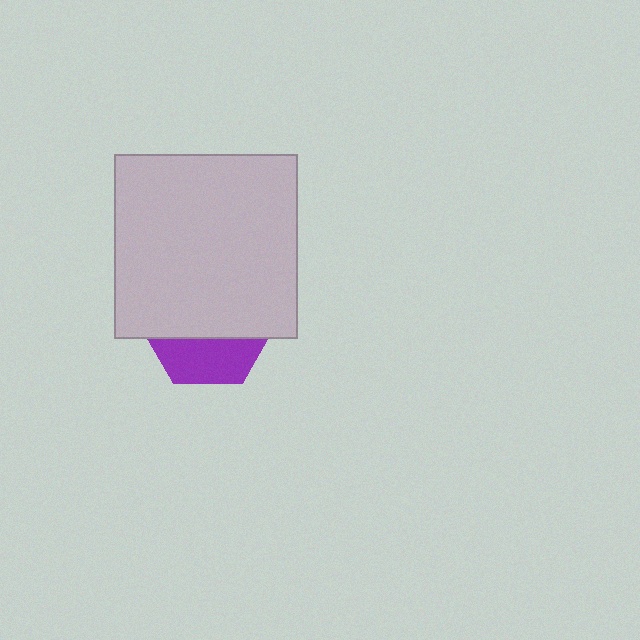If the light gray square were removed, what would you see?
You would see the complete purple hexagon.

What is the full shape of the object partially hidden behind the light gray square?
The partially hidden object is a purple hexagon.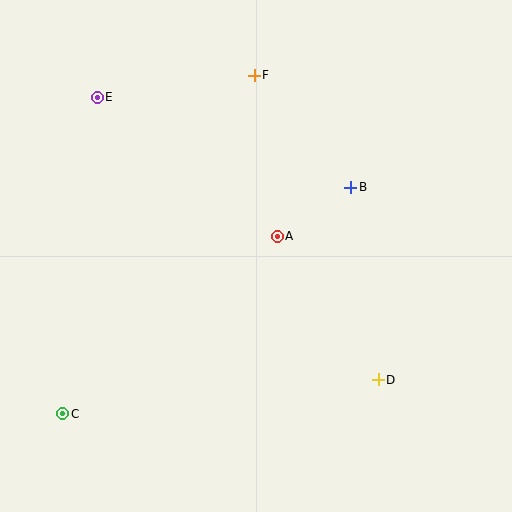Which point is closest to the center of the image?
Point A at (277, 236) is closest to the center.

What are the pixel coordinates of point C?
Point C is at (63, 414).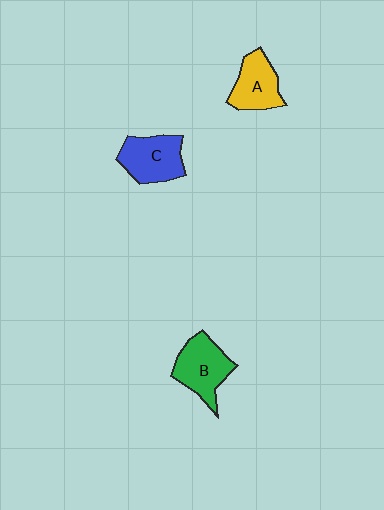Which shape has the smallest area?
Shape A (yellow).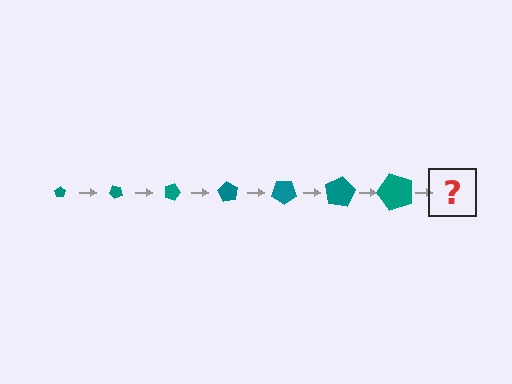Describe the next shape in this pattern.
It should be a pentagon, larger than the previous one and rotated 315 degrees from the start.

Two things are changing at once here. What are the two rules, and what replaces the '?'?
The two rules are that the pentagon grows larger each step and it rotates 45 degrees each step. The '?' should be a pentagon, larger than the previous one and rotated 315 degrees from the start.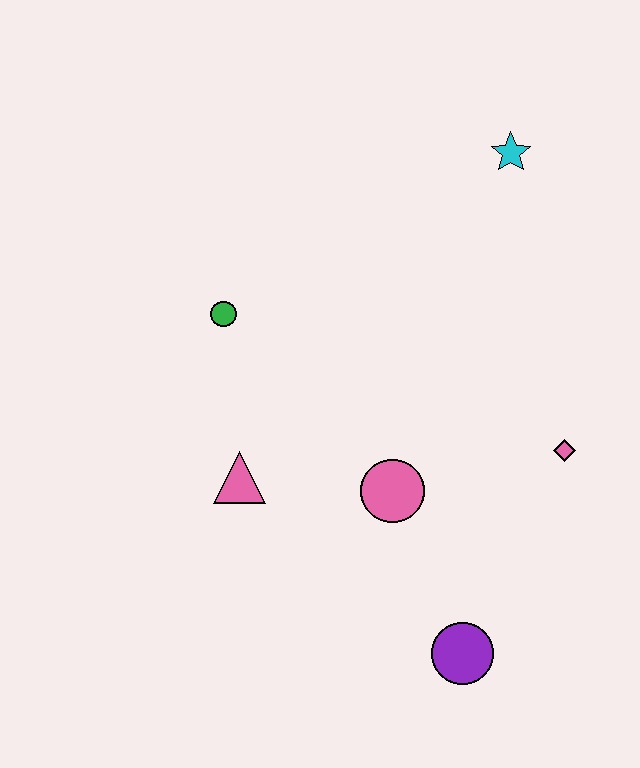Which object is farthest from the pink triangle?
The cyan star is farthest from the pink triangle.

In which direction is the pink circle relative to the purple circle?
The pink circle is above the purple circle.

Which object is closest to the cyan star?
The pink diamond is closest to the cyan star.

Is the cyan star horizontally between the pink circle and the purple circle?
No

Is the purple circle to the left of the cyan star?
Yes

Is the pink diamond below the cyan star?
Yes